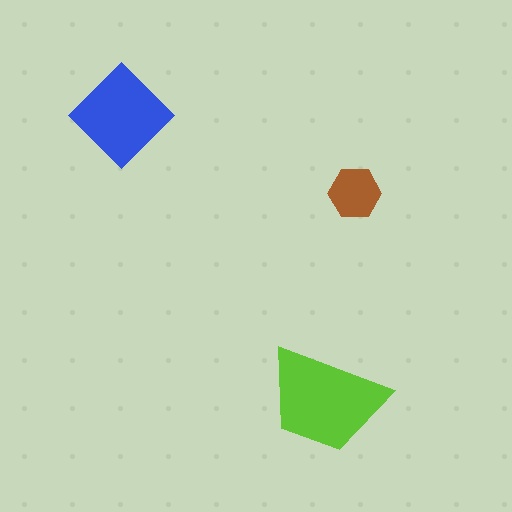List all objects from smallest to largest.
The brown hexagon, the blue diamond, the lime trapezoid.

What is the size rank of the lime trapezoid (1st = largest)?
1st.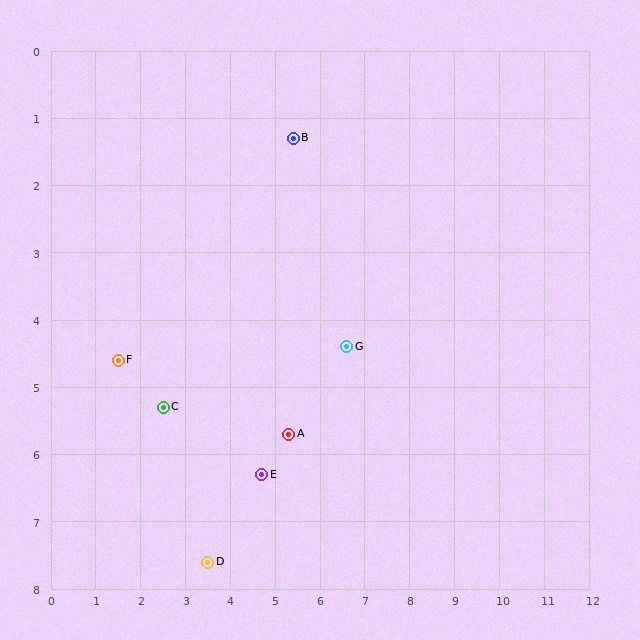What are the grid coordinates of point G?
Point G is at approximately (6.6, 4.4).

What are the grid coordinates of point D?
Point D is at approximately (3.5, 7.6).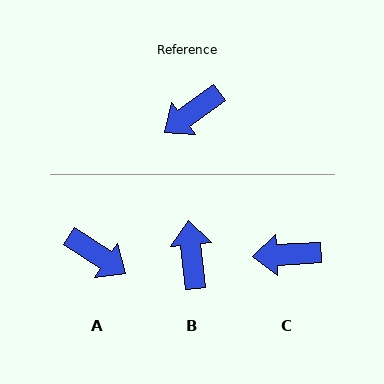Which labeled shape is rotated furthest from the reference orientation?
B, about 120 degrees away.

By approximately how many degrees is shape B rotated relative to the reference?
Approximately 120 degrees clockwise.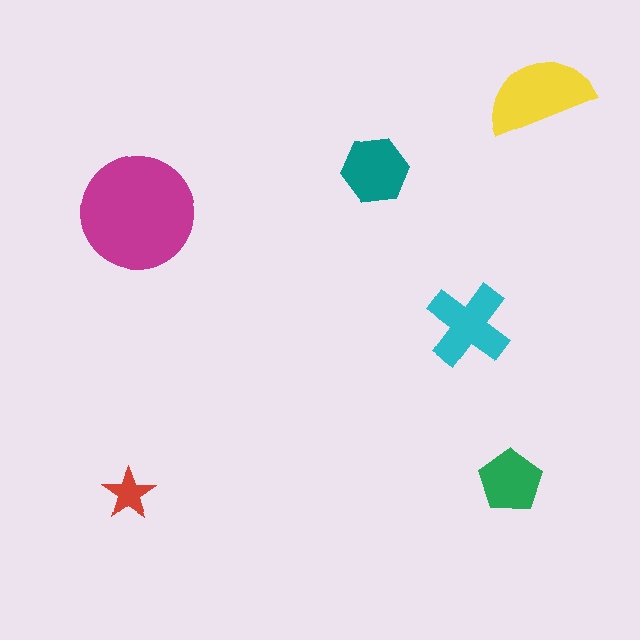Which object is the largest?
The magenta circle.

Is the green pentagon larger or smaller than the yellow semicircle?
Smaller.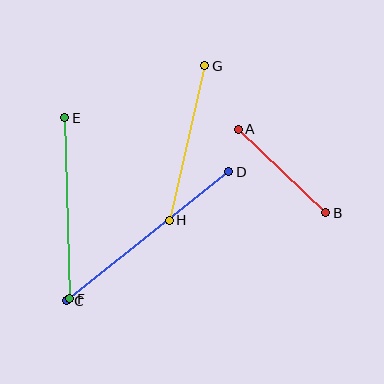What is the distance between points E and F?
The distance is approximately 182 pixels.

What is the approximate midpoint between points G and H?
The midpoint is at approximately (187, 143) pixels.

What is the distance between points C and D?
The distance is approximately 207 pixels.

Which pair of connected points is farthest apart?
Points C and D are farthest apart.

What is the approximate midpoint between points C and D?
The midpoint is at approximately (148, 236) pixels.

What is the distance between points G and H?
The distance is approximately 159 pixels.